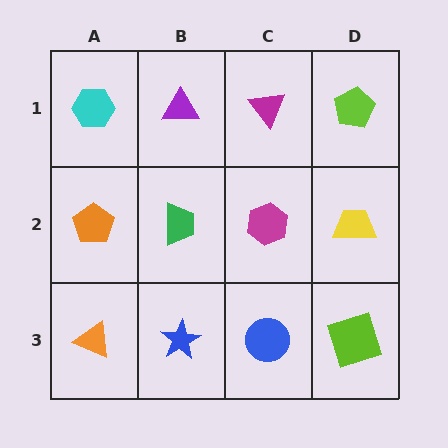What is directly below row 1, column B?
A green trapezoid.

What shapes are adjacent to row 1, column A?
An orange pentagon (row 2, column A), a purple triangle (row 1, column B).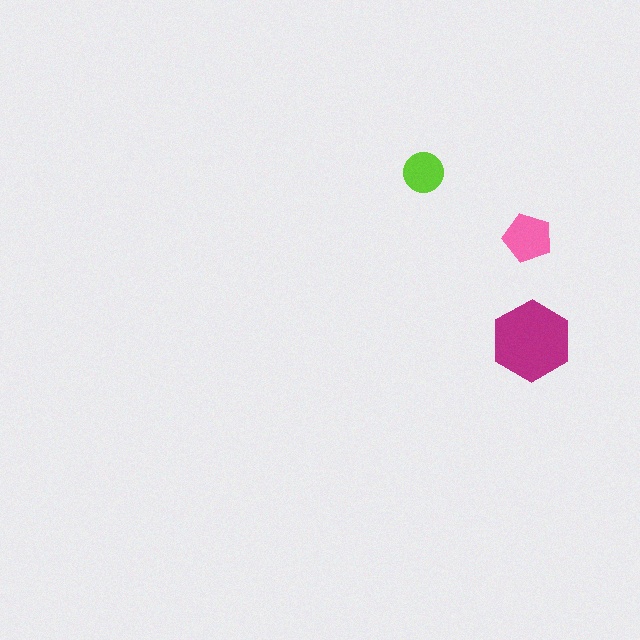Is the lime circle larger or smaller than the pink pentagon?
Smaller.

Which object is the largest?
The magenta hexagon.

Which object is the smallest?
The lime circle.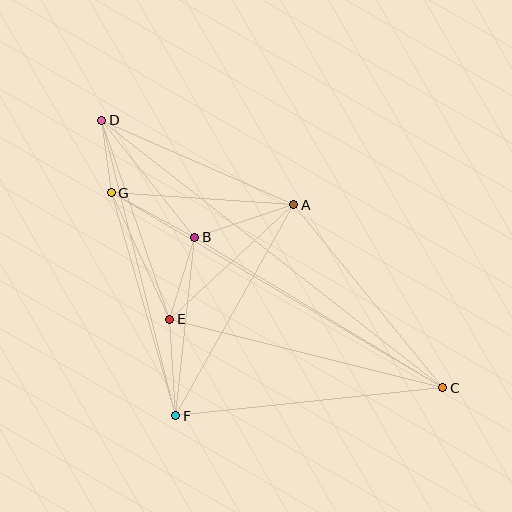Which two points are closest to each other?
Points D and G are closest to each other.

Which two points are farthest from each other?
Points C and D are farthest from each other.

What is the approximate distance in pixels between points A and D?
The distance between A and D is approximately 210 pixels.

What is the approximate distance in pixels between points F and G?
The distance between F and G is approximately 232 pixels.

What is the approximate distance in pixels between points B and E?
The distance between B and E is approximately 86 pixels.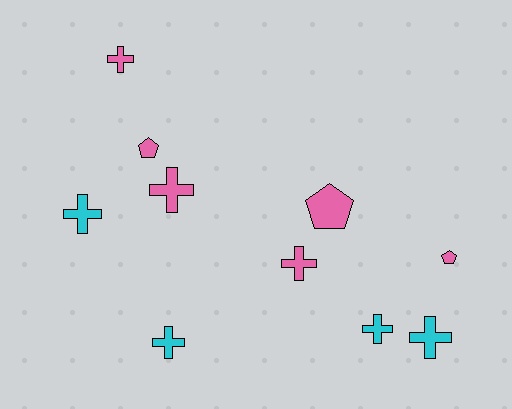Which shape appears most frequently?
Cross, with 7 objects.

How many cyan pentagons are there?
There are no cyan pentagons.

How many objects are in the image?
There are 10 objects.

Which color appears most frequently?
Pink, with 6 objects.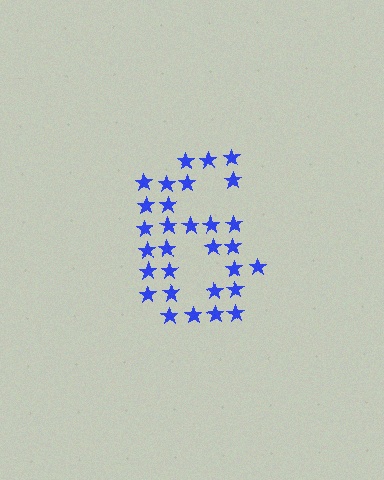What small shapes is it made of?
It is made of small stars.